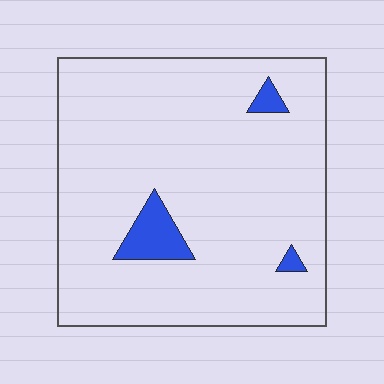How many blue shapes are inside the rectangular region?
3.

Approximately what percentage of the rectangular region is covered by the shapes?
Approximately 5%.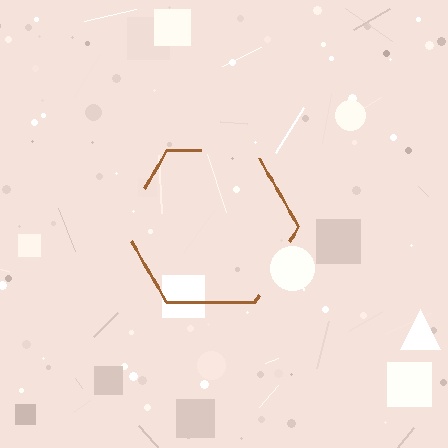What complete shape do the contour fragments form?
The contour fragments form a hexagon.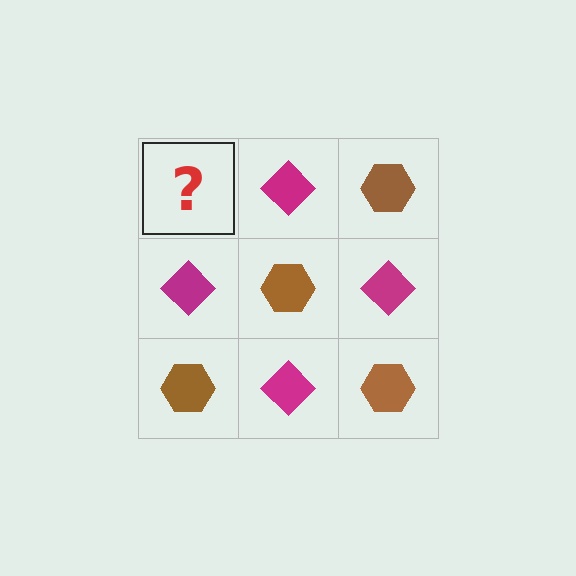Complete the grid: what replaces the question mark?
The question mark should be replaced with a brown hexagon.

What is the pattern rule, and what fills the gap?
The rule is that it alternates brown hexagon and magenta diamond in a checkerboard pattern. The gap should be filled with a brown hexagon.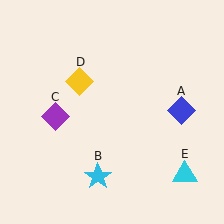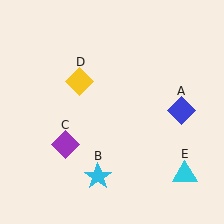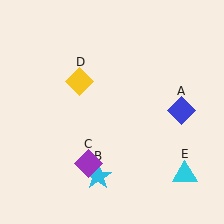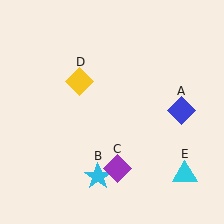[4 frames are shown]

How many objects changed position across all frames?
1 object changed position: purple diamond (object C).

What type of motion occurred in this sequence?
The purple diamond (object C) rotated counterclockwise around the center of the scene.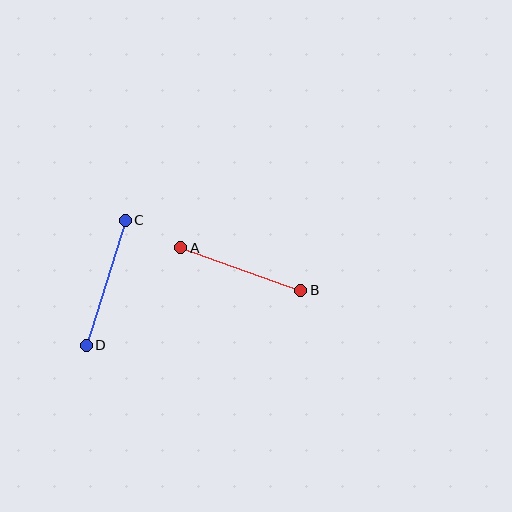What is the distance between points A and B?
The distance is approximately 127 pixels.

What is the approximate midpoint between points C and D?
The midpoint is at approximately (106, 283) pixels.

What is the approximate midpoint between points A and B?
The midpoint is at approximately (241, 269) pixels.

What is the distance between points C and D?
The distance is approximately 131 pixels.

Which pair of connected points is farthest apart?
Points C and D are farthest apart.